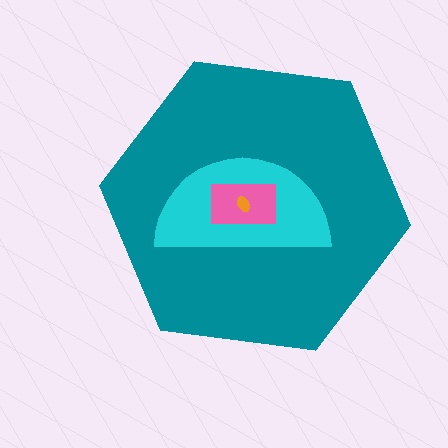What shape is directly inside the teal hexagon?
The cyan semicircle.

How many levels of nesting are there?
4.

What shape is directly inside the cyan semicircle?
The pink rectangle.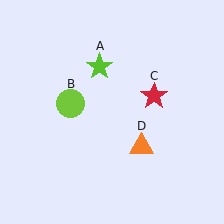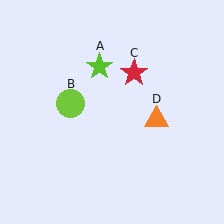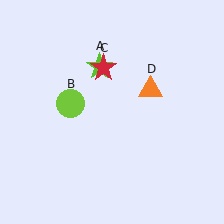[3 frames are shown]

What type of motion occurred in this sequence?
The red star (object C), orange triangle (object D) rotated counterclockwise around the center of the scene.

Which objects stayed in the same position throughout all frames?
Lime star (object A) and lime circle (object B) remained stationary.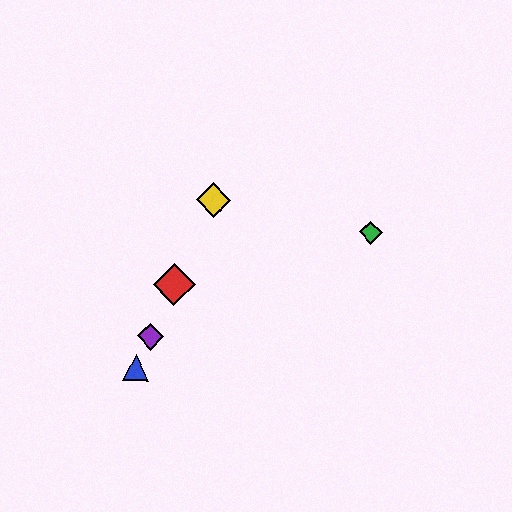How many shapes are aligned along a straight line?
4 shapes (the red diamond, the blue triangle, the yellow diamond, the purple diamond) are aligned along a straight line.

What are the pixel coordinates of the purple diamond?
The purple diamond is at (150, 336).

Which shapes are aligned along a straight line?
The red diamond, the blue triangle, the yellow diamond, the purple diamond are aligned along a straight line.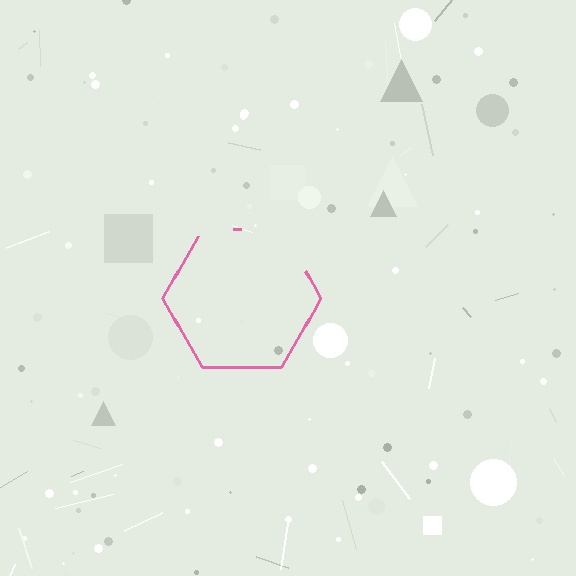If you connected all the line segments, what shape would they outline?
They would outline a hexagon.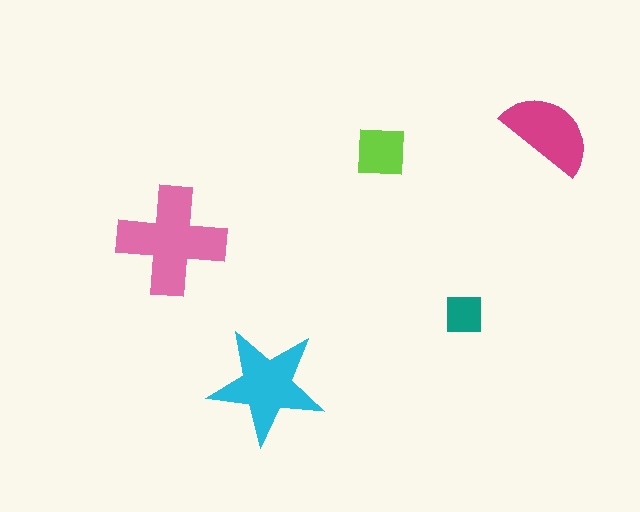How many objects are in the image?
There are 5 objects in the image.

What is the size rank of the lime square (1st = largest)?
4th.